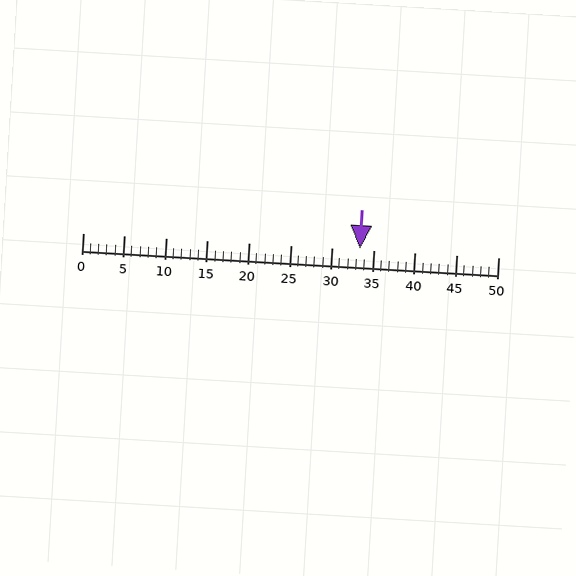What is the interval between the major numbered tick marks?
The major tick marks are spaced 5 units apart.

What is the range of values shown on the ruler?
The ruler shows values from 0 to 50.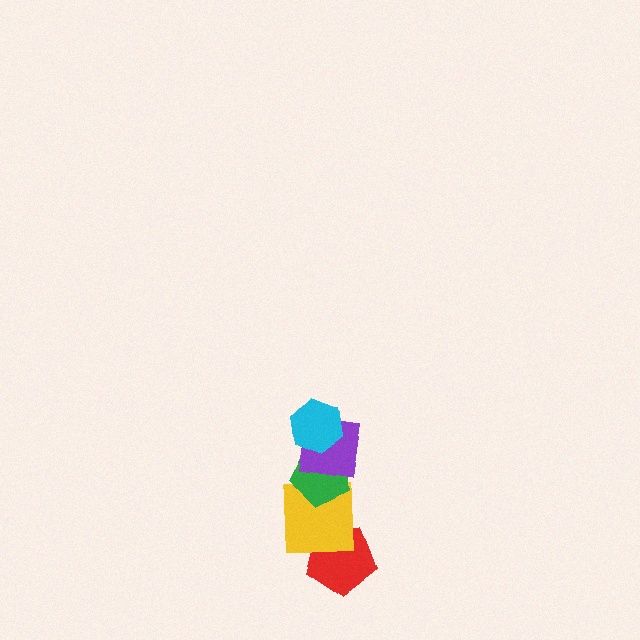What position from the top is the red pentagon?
The red pentagon is 5th from the top.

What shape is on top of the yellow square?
The green pentagon is on top of the yellow square.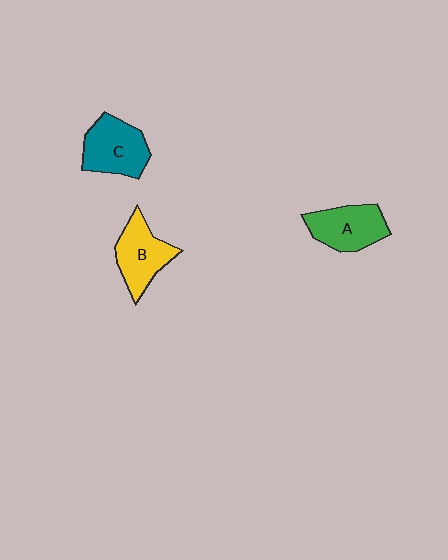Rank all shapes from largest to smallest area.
From largest to smallest: C (teal), B (yellow), A (green).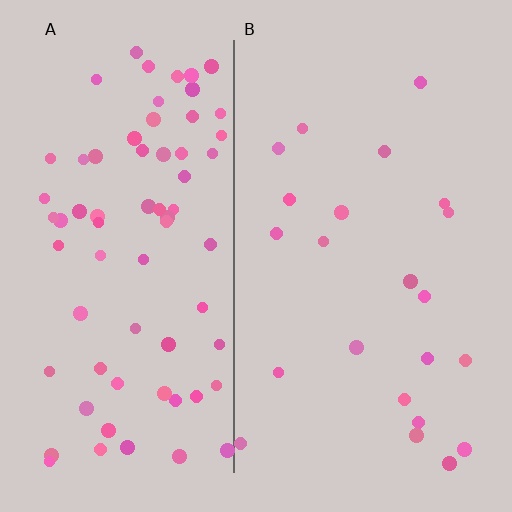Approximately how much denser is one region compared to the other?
Approximately 3.1× — region A over region B.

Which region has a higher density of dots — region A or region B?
A (the left).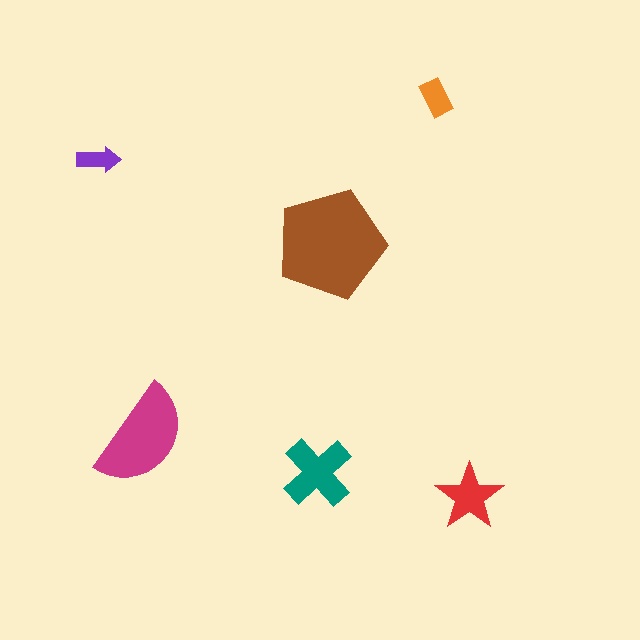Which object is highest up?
The orange rectangle is topmost.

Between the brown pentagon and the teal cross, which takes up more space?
The brown pentagon.